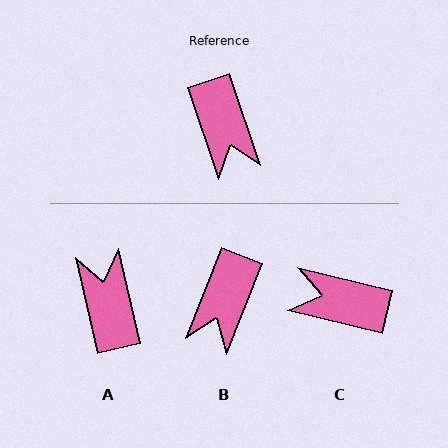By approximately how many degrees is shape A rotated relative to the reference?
Approximately 174 degrees counter-clockwise.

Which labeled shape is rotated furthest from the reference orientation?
A, about 174 degrees away.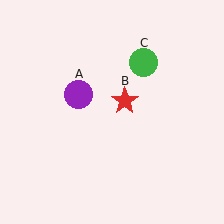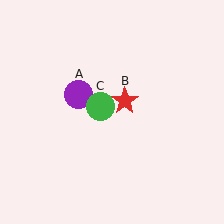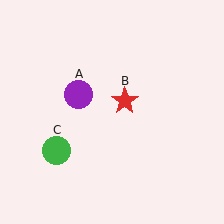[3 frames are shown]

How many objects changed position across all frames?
1 object changed position: green circle (object C).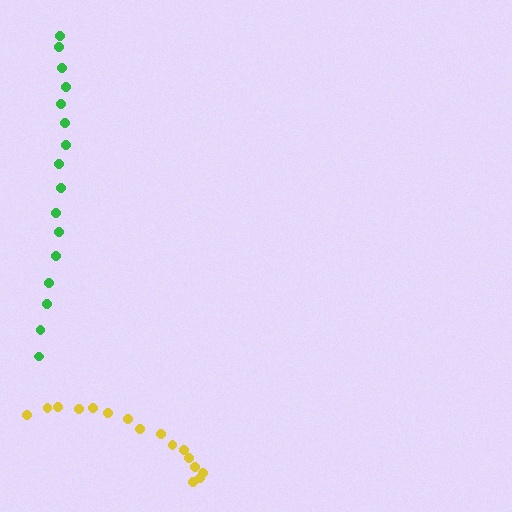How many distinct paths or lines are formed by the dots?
There are 2 distinct paths.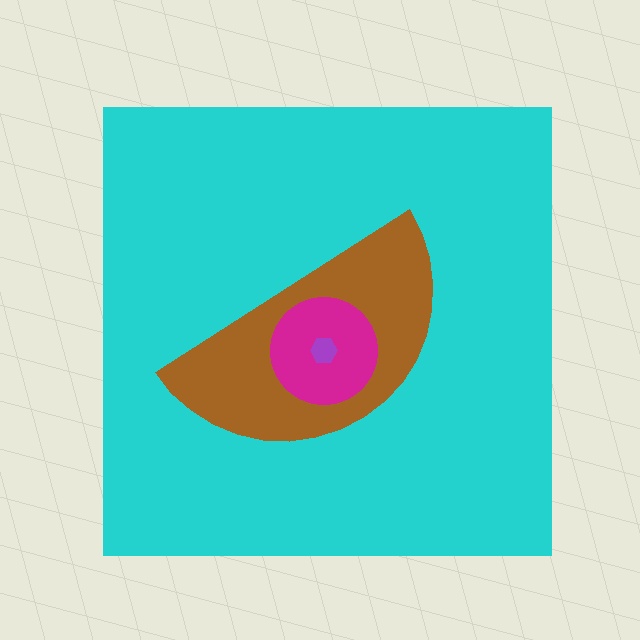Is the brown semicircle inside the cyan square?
Yes.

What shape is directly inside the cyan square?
The brown semicircle.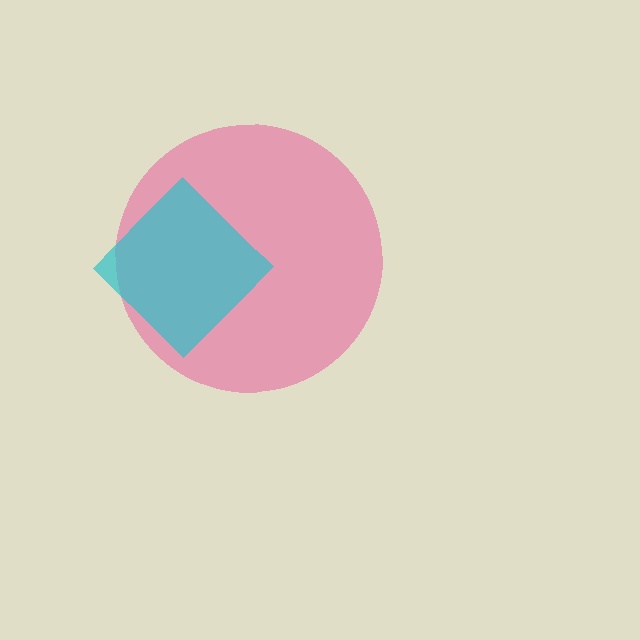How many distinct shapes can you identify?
There are 2 distinct shapes: a pink circle, a cyan diamond.